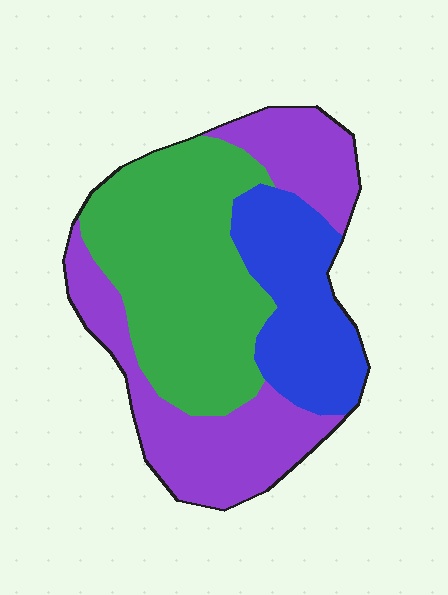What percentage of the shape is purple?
Purple takes up between a third and a half of the shape.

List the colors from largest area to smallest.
From largest to smallest: green, purple, blue.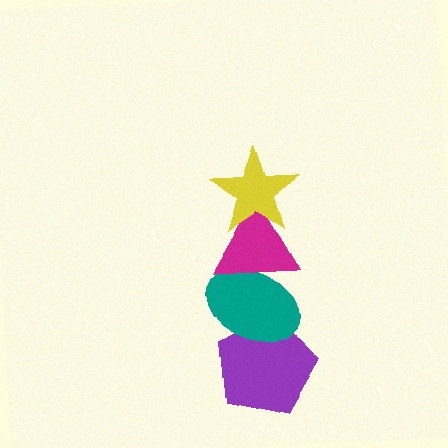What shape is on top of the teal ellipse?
The magenta triangle is on top of the teal ellipse.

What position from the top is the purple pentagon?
The purple pentagon is 4th from the top.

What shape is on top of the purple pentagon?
The teal ellipse is on top of the purple pentagon.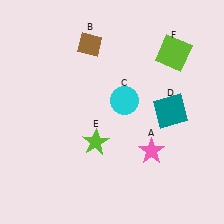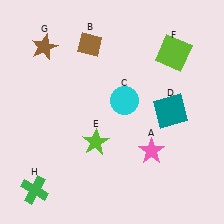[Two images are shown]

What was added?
A brown star (G), a green cross (H) were added in Image 2.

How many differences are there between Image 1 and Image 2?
There are 2 differences between the two images.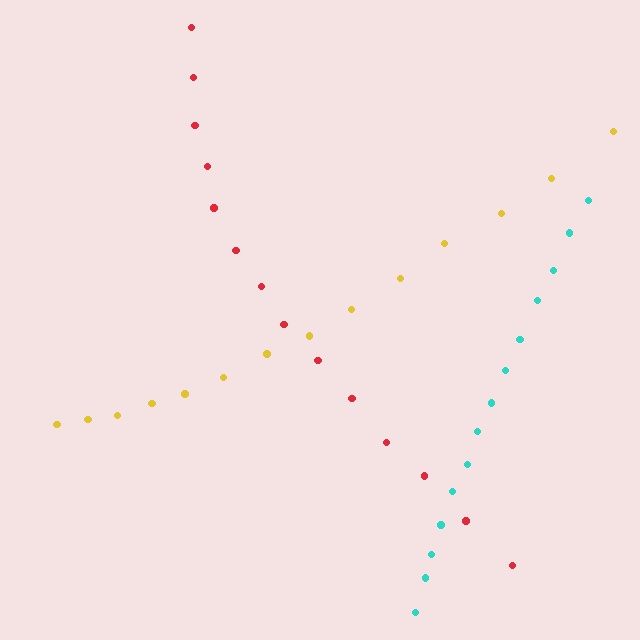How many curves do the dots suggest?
There are 3 distinct paths.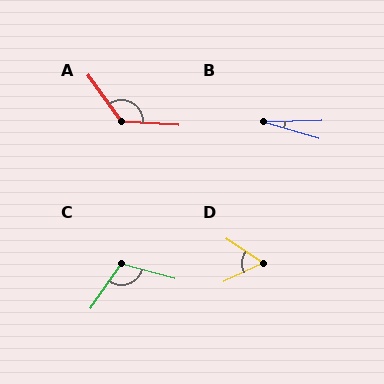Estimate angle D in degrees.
Approximately 59 degrees.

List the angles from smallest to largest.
B (18°), D (59°), C (109°), A (129°).